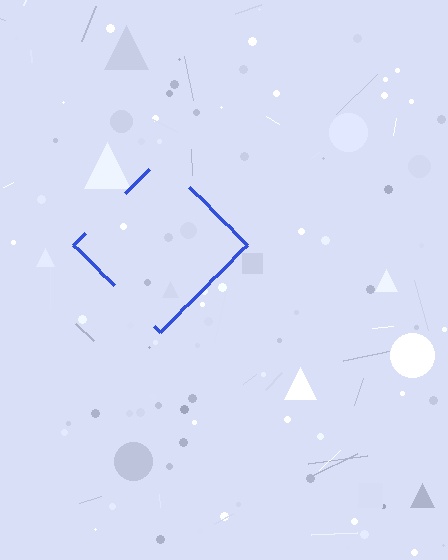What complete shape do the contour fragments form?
The contour fragments form a diamond.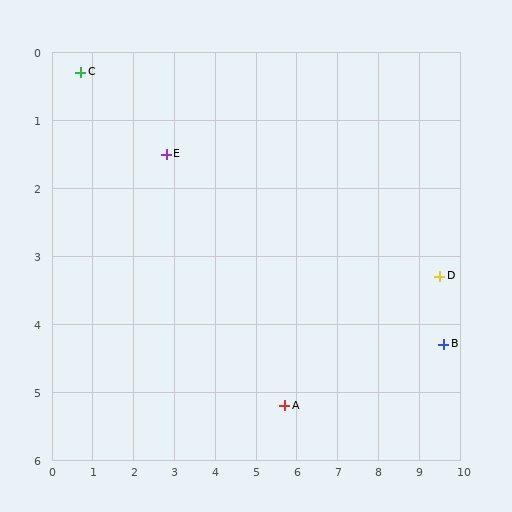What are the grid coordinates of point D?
Point D is at approximately (9.5, 3.3).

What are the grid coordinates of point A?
Point A is at approximately (5.7, 5.2).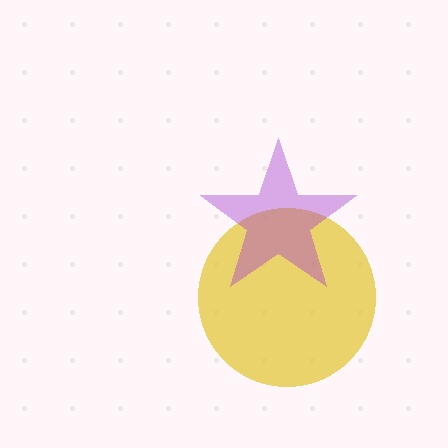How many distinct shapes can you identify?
There are 2 distinct shapes: a yellow circle, a purple star.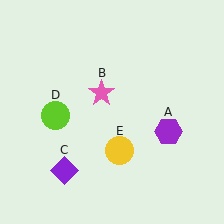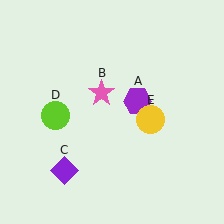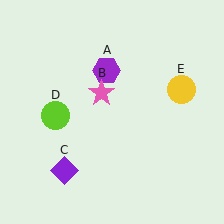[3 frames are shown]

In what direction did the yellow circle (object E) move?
The yellow circle (object E) moved up and to the right.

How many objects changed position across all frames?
2 objects changed position: purple hexagon (object A), yellow circle (object E).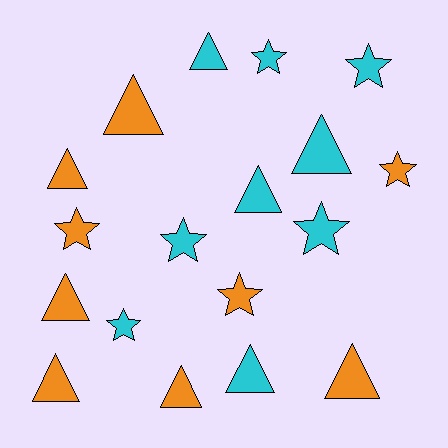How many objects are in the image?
There are 18 objects.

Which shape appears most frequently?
Triangle, with 10 objects.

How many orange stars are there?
There are 3 orange stars.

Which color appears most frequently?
Cyan, with 9 objects.